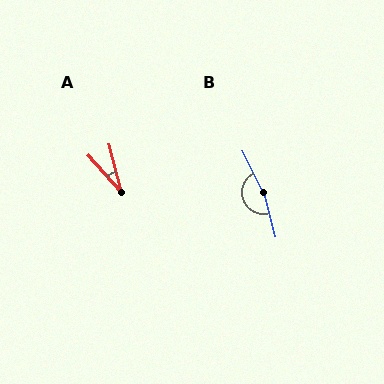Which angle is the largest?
B, at approximately 167 degrees.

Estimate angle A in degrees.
Approximately 27 degrees.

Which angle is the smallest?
A, at approximately 27 degrees.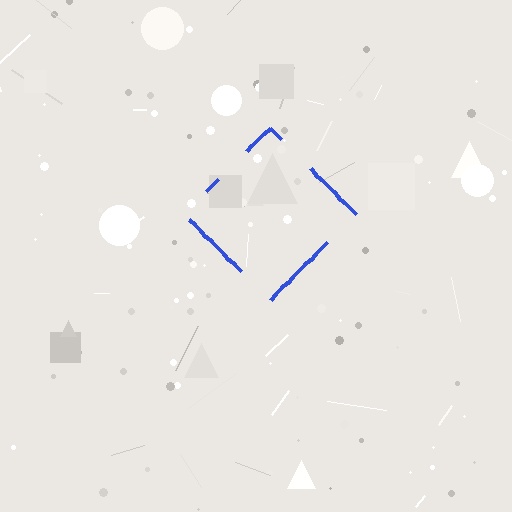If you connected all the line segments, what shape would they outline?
They would outline a diamond.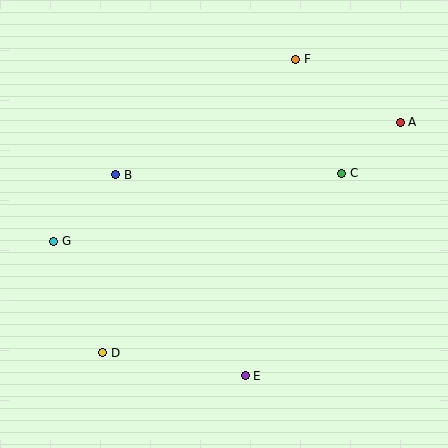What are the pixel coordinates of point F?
Point F is at (296, 59).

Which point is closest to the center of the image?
Point B at (116, 175) is closest to the center.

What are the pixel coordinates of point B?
Point B is at (116, 175).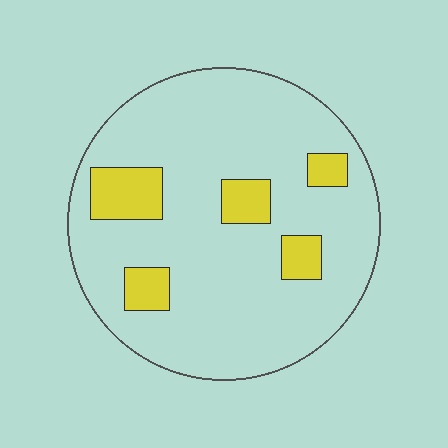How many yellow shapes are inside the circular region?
5.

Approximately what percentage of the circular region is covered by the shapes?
Approximately 15%.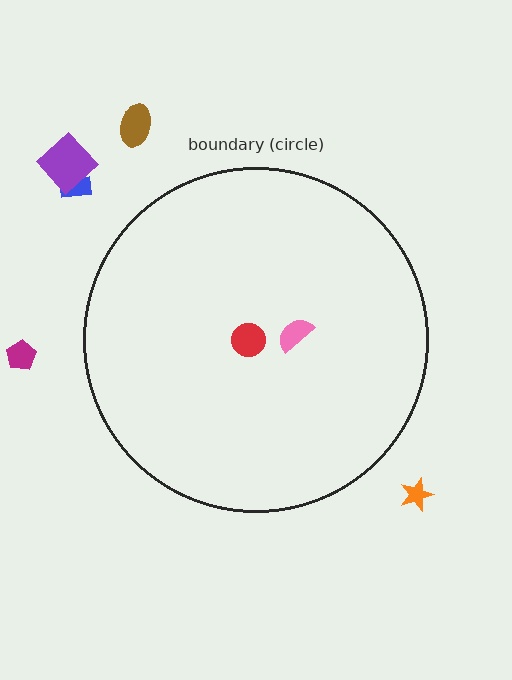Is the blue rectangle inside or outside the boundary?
Outside.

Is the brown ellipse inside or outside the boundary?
Outside.